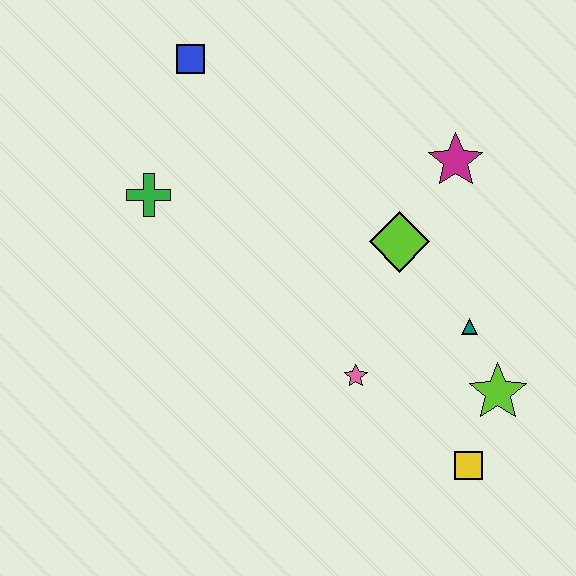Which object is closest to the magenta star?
The lime diamond is closest to the magenta star.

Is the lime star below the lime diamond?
Yes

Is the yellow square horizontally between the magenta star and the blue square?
No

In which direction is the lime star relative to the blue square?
The lime star is below the blue square.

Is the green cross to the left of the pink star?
Yes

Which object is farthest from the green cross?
The yellow square is farthest from the green cross.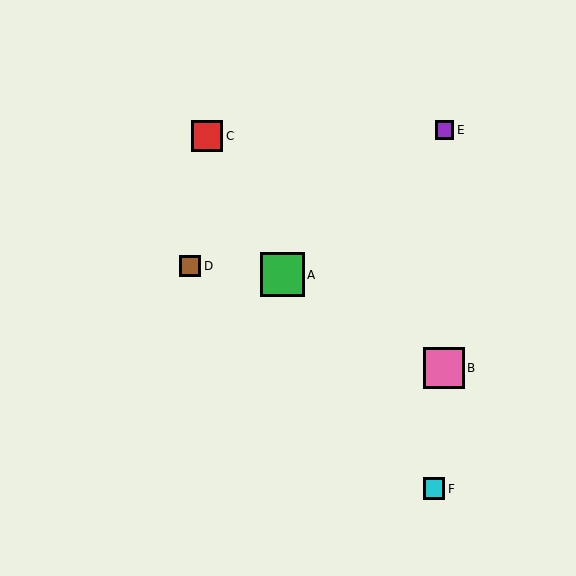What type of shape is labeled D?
Shape D is a brown square.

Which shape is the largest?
The green square (labeled A) is the largest.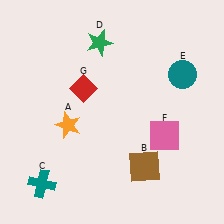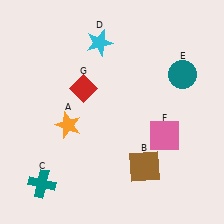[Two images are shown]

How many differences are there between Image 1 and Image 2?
There is 1 difference between the two images.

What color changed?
The star (D) changed from green in Image 1 to cyan in Image 2.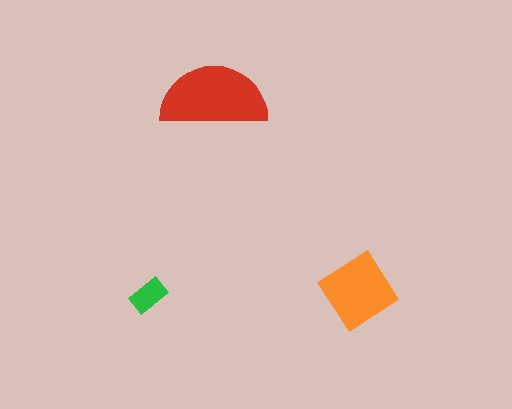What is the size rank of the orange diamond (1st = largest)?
2nd.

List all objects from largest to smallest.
The red semicircle, the orange diamond, the green rectangle.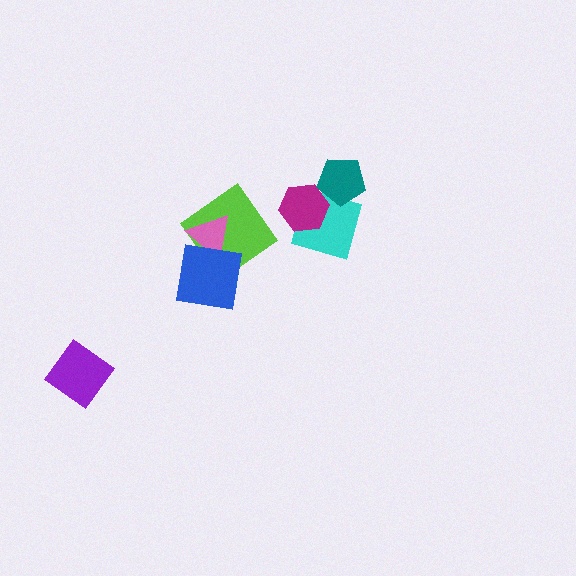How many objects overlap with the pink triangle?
2 objects overlap with the pink triangle.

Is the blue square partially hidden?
No, no other shape covers it.